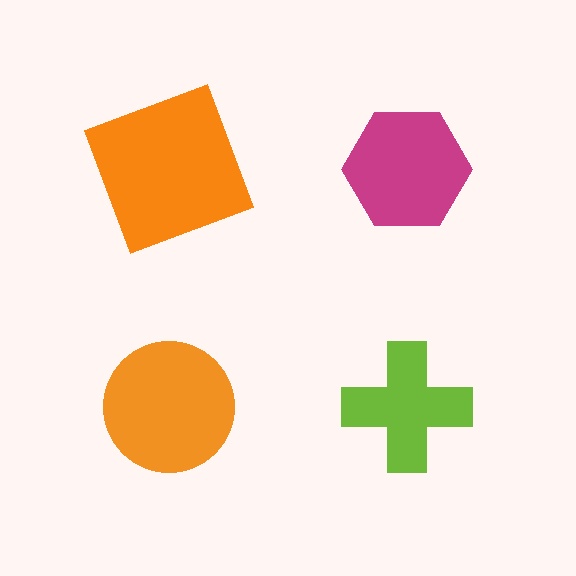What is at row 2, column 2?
A lime cross.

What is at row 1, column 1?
An orange square.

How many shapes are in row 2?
2 shapes.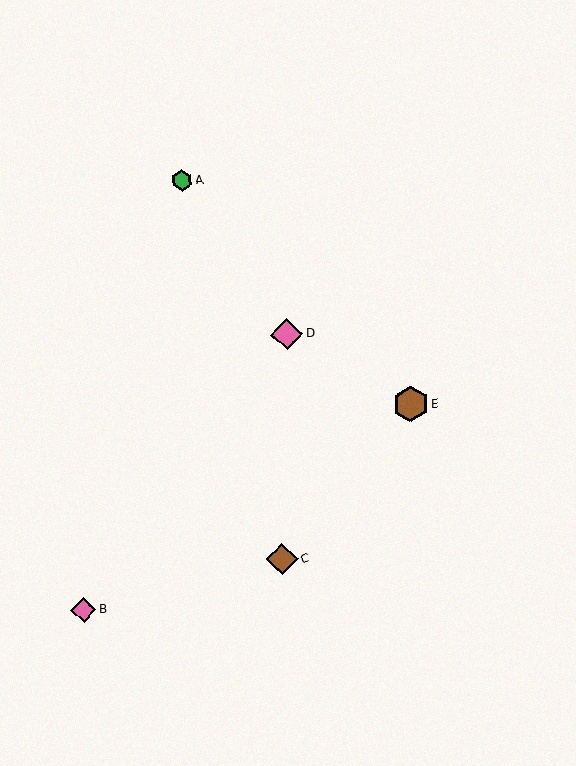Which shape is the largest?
The brown hexagon (labeled E) is the largest.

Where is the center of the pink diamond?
The center of the pink diamond is at (84, 610).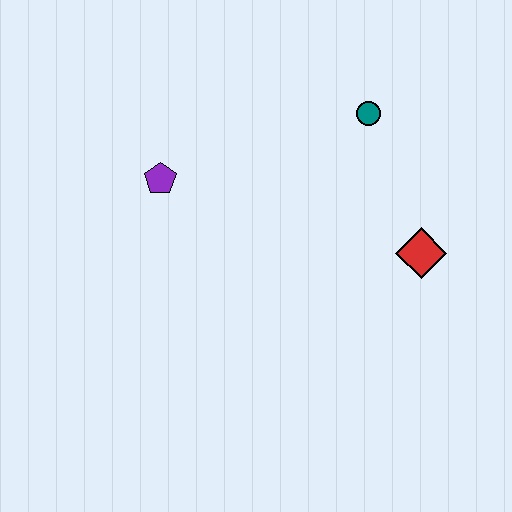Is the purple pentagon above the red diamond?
Yes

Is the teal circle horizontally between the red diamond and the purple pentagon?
Yes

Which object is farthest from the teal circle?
The purple pentagon is farthest from the teal circle.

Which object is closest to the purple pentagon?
The teal circle is closest to the purple pentagon.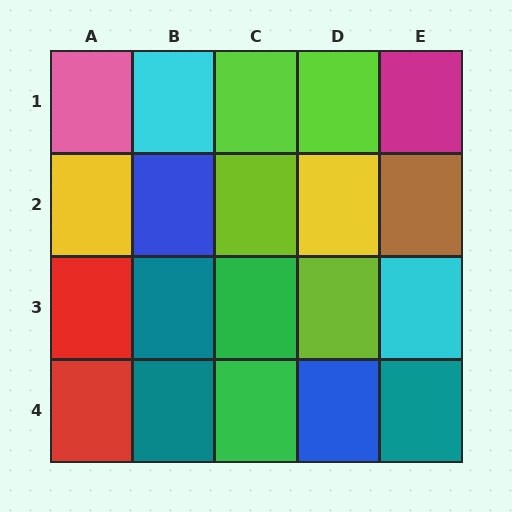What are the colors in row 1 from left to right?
Pink, cyan, lime, lime, magenta.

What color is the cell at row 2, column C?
Lime.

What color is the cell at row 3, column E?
Cyan.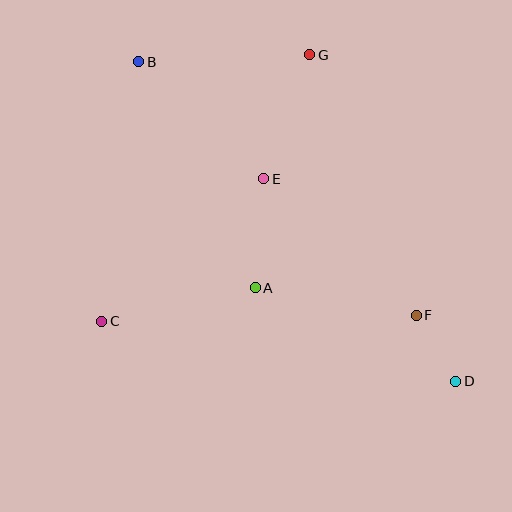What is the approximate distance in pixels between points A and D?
The distance between A and D is approximately 221 pixels.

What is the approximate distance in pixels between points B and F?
The distance between B and F is approximately 376 pixels.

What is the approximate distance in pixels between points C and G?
The distance between C and G is approximately 338 pixels.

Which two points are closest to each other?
Points D and F are closest to each other.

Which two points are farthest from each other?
Points B and D are farthest from each other.